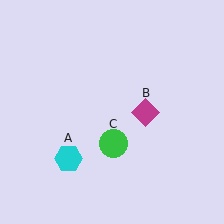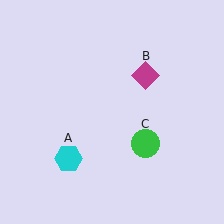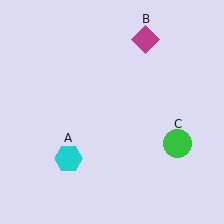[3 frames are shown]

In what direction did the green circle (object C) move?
The green circle (object C) moved right.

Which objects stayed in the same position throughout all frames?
Cyan hexagon (object A) remained stationary.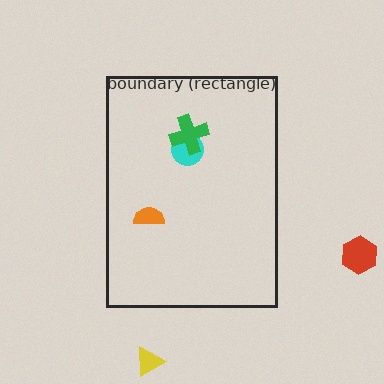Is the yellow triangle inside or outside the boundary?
Outside.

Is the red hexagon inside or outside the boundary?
Outside.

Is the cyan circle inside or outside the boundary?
Inside.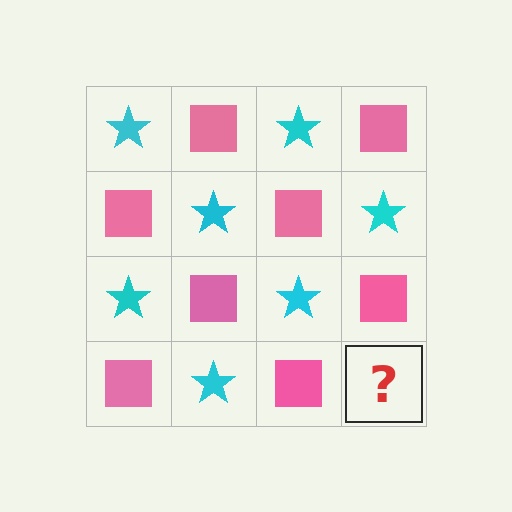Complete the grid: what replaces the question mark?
The question mark should be replaced with a cyan star.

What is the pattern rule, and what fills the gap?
The rule is that it alternates cyan star and pink square in a checkerboard pattern. The gap should be filled with a cyan star.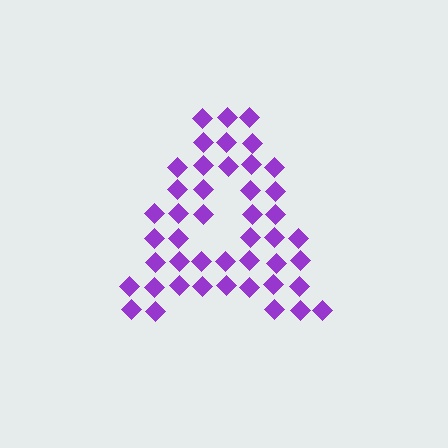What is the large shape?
The large shape is the letter A.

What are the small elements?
The small elements are diamonds.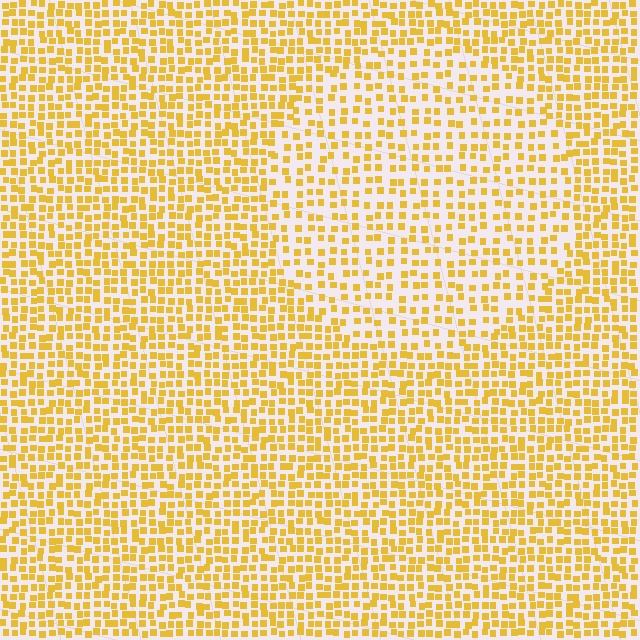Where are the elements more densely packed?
The elements are more densely packed outside the circle boundary.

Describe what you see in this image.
The image contains small yellow elements arranged at two different densities. A circle-shaped region is visible where the elements are less densely packed than the surrounding area.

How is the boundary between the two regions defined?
The boundary is defined by a change in element density (approximately 1.6x ratio). All elements are the same color, size, and shape.